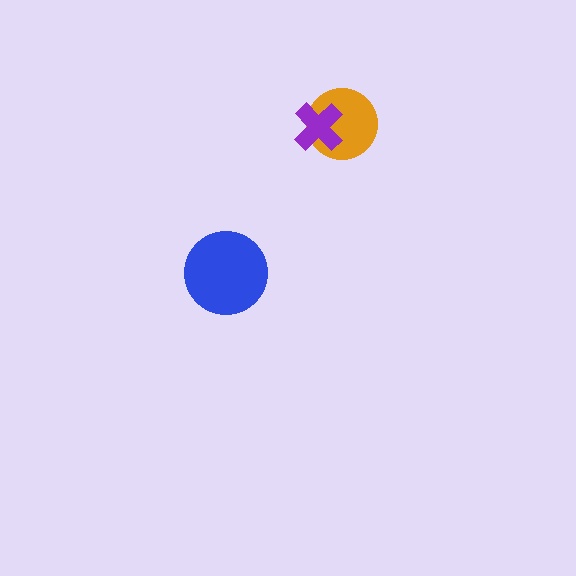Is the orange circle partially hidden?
Yes, it is partially covered by another shape.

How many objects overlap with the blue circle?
0 objects overlap with the blue circle.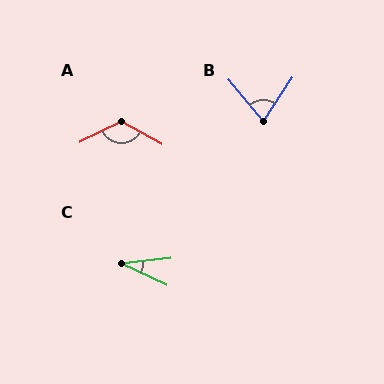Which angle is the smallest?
C, at approximately 31 degrees.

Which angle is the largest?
A, at approximately 125 degrees.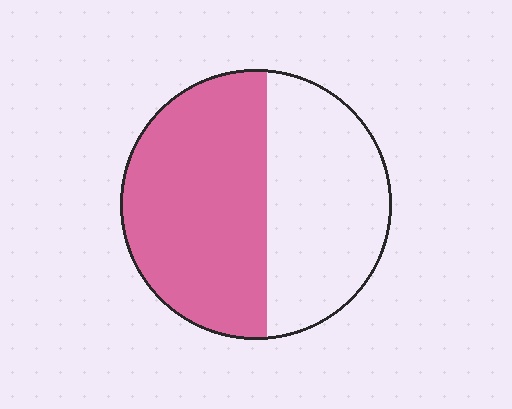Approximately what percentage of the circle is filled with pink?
Approximately 55%.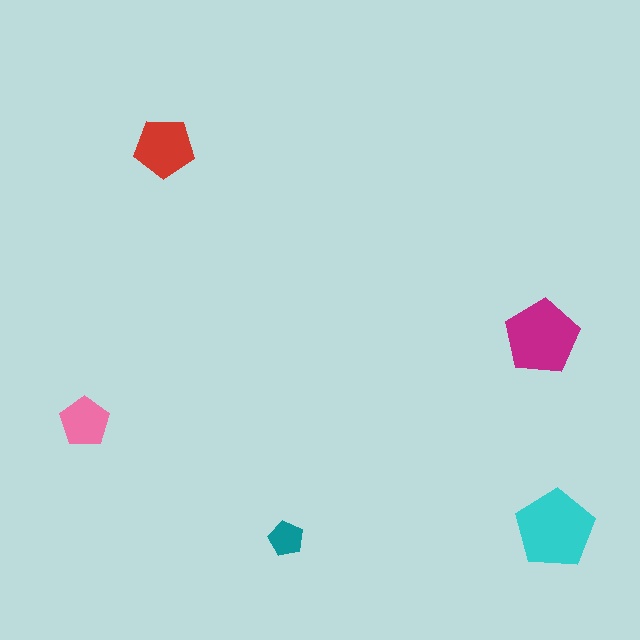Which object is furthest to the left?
The pink pentagon is leftmost.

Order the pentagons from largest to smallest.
the cyan one, the magenta one, the red one, the pink one, the teal one.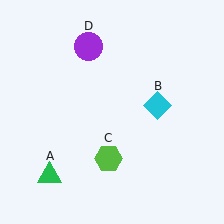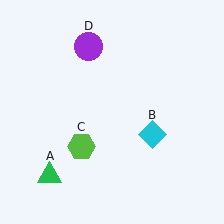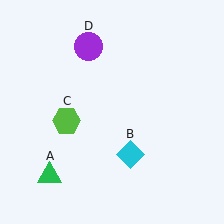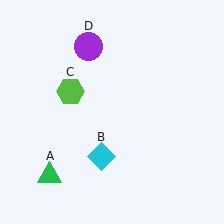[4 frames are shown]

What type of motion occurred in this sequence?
The cyan diamond (object B), lime hexagon (object C) rotated clockwise around the center of the scene.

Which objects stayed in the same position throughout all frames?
Green triangle (object A) and purple circle (object D) remained stationary.